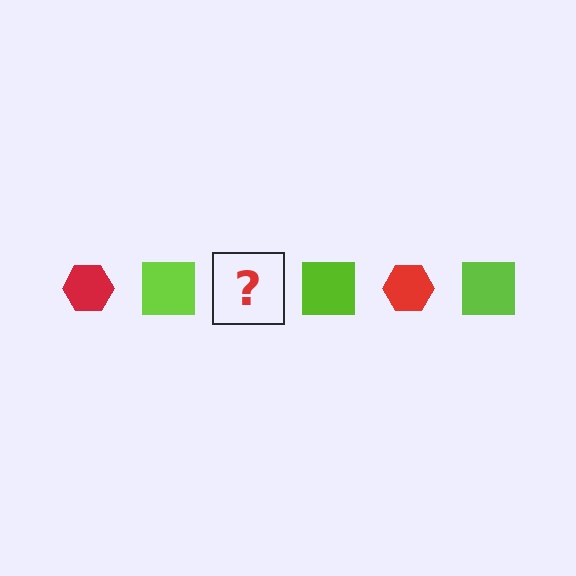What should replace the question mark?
The question mark should be replaced with a red hexagon.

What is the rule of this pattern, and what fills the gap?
The rule is that the pattern alternates between red hexagon and lime square. The gap should be filled with a red hexagon.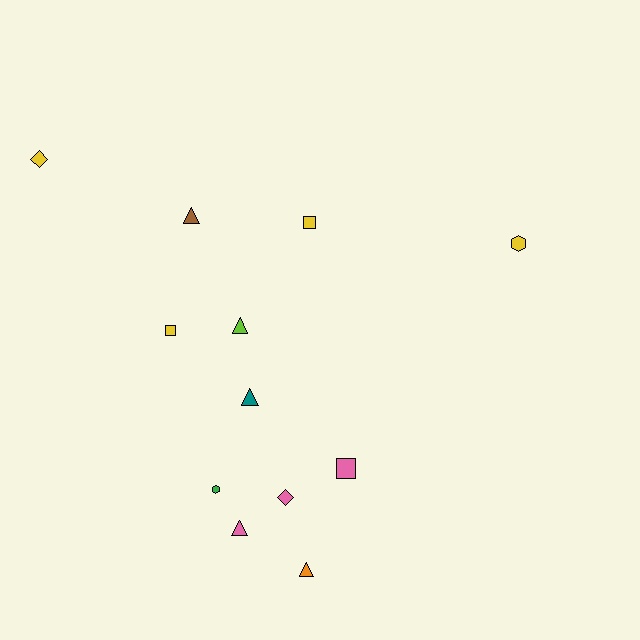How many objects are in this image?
There are 12 objects.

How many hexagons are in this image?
There are 2 hexagons.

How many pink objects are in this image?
There are 3 pink objects.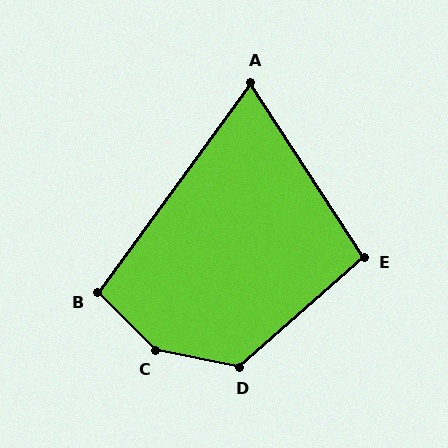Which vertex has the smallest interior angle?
A, at approximately 69 degrees.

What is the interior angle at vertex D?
Approximately 127 degrees (obtuse).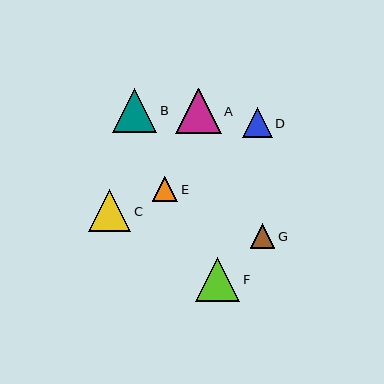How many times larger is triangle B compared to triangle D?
Triangle B is approximately 1.5 times the size of triangle D.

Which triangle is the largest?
Triangle A is the largest with a size of approximately 45 pixels.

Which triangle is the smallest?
Triangle G is the smallest with a size of approximately 25 pixels.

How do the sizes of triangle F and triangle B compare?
Triangle F and triangle B are approximately the same size.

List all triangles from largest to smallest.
From largest to smallest: A, F, B, C, D, E, G.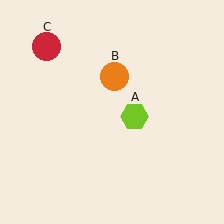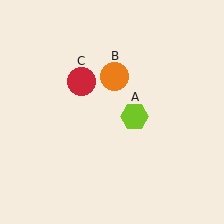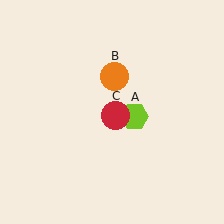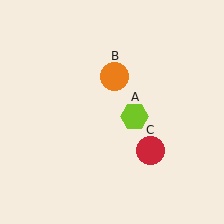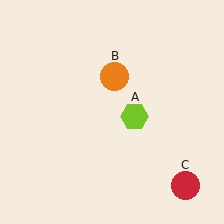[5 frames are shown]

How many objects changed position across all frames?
1 object changed position: red circle (object C).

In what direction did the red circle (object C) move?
The red circle (object C) moved down and to the right.